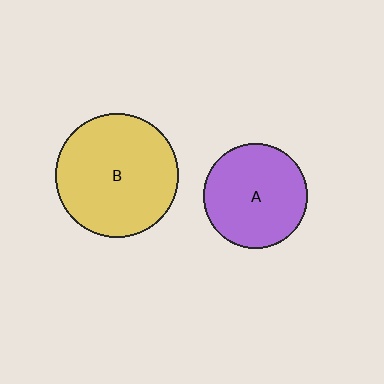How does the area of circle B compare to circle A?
Approximately 1.4 times.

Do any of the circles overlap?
No, none of the circles overlap.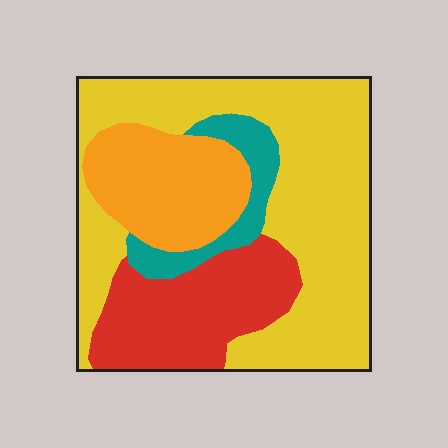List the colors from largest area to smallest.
From largest to smallest: yellow, red, orange, teal.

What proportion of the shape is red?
Red covers roughly 20% of the shape.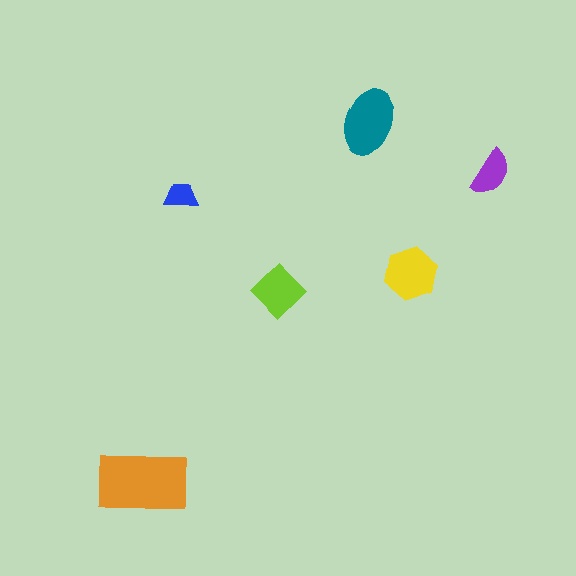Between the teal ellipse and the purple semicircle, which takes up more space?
The teal ellipse.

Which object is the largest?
The orange rectangle.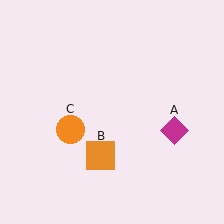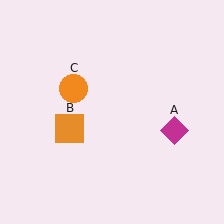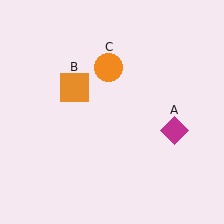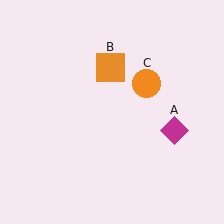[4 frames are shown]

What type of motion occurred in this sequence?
The orange square (object B), orange circle (object C) rotated clockwise around the center of the scene.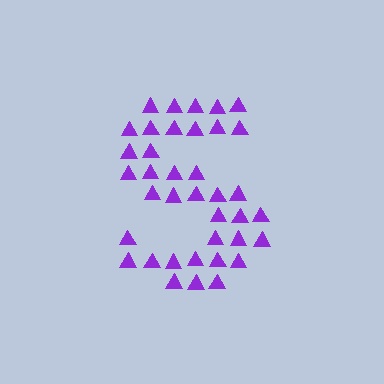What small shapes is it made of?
It is made of small triangles.